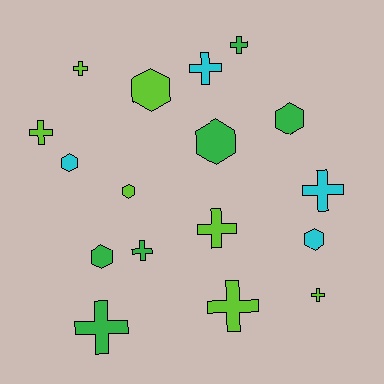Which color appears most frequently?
Lime, with 7 objects.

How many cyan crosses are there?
There are 2 cyan crosses.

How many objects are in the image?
There are 17 objects.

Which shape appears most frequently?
Cross, with 10 objects.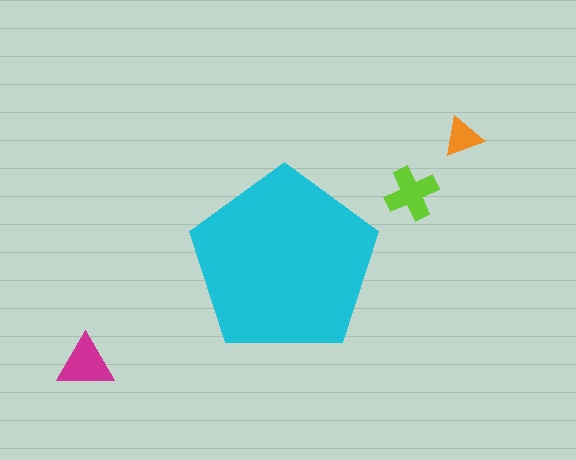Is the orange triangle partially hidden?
No, the orange triangle is fully visible.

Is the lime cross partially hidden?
No, the lime cross is fully visible.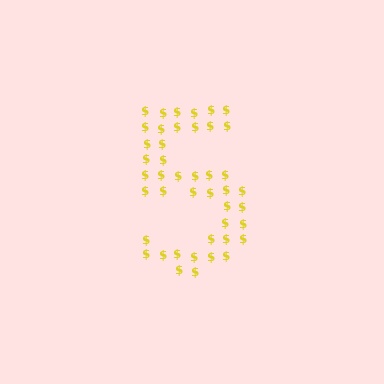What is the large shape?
The large shape is the digit 5.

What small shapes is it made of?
It is made of small dollar signs.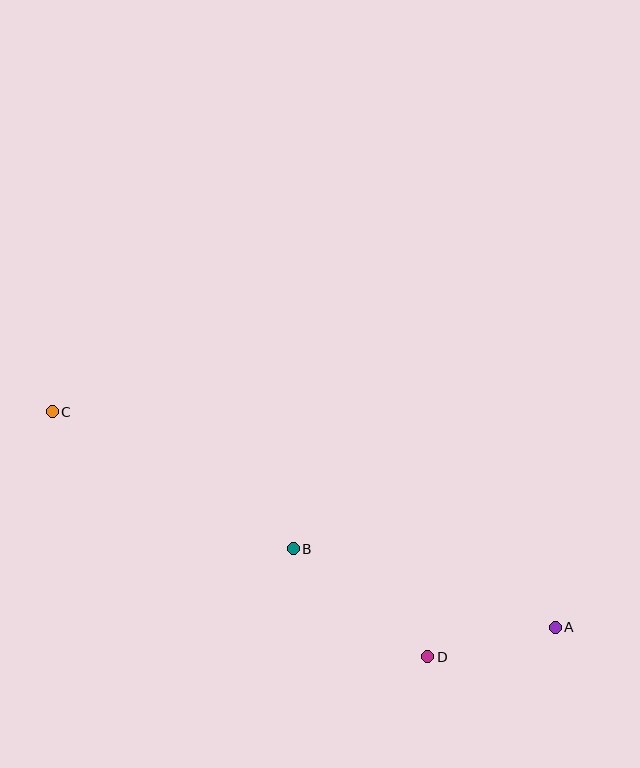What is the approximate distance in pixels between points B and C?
The distance between B and C is approximately 277 pixels.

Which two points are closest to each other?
Points A and D are closest to each other.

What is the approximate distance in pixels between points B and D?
The distance between B and D is approximately 173 pixels.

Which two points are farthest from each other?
Points A and C are farthest from each other.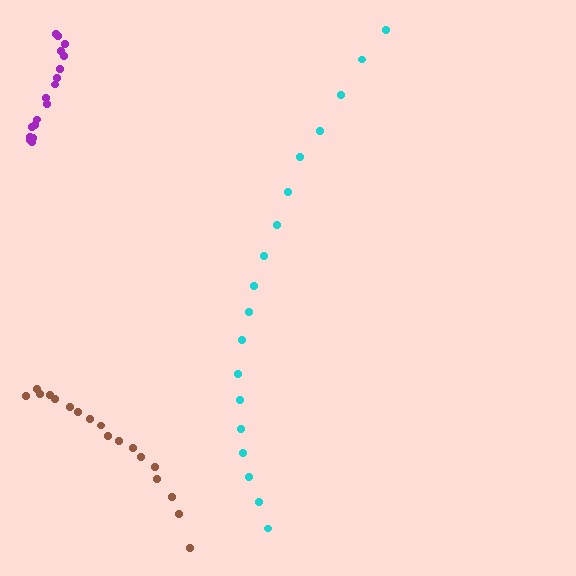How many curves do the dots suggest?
There are 3 distinct paths.